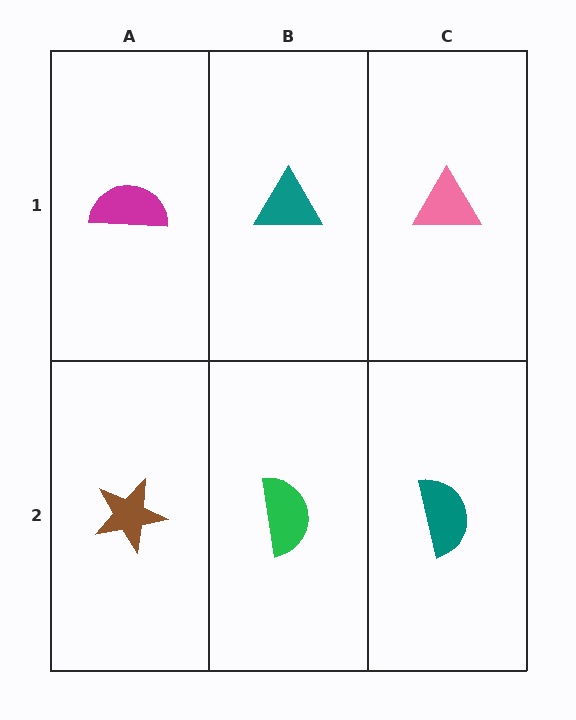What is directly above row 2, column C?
A pink triangle.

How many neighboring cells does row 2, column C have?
2.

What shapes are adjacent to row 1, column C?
A teal semicircle (row 2, column C), a teal triangle (row 1, column B).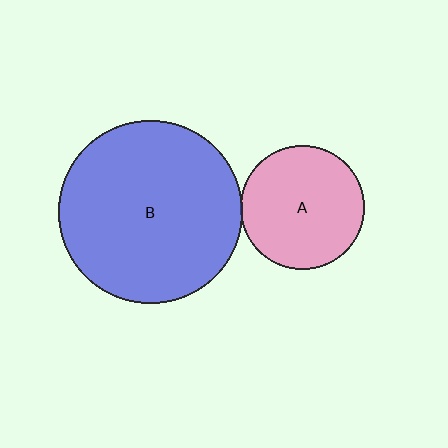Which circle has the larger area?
Circle B (blue).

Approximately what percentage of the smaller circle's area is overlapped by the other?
Approximately 5%.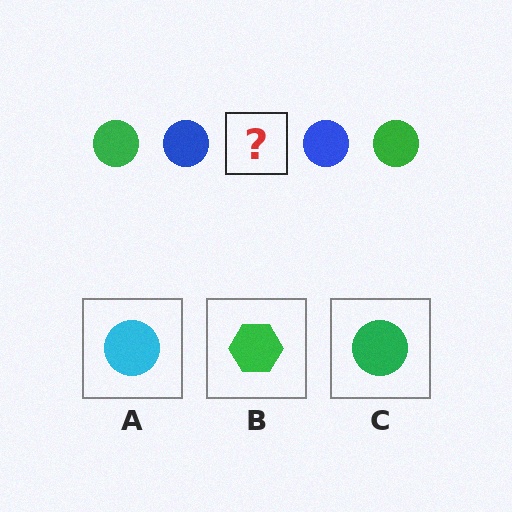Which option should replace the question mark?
Option C.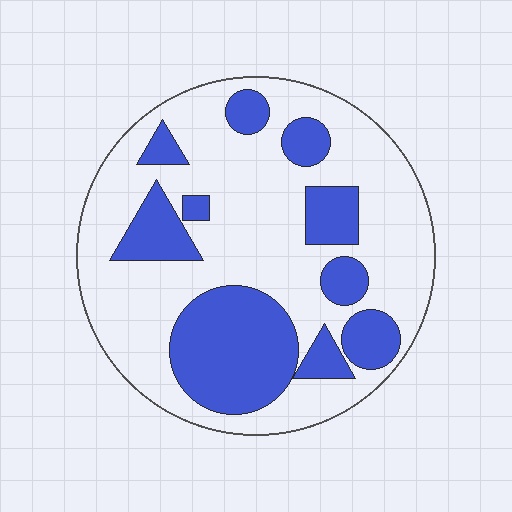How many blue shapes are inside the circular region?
10.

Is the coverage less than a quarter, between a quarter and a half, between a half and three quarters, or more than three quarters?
Between a quarter and a half.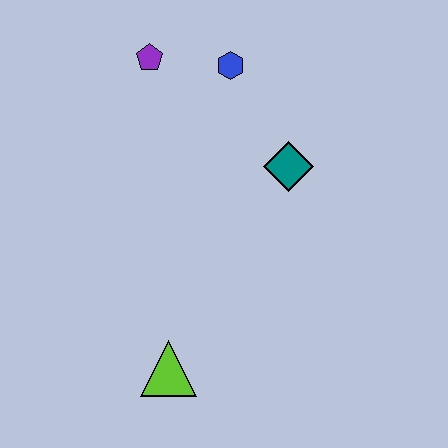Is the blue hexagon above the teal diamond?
Yes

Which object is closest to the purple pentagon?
The blue hexagon is closest to the purple pentagon.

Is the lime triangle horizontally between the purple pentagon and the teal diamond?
Yes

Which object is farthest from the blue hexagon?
The lime triangle is farthest from the blue hexagon.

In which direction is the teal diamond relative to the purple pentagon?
The teal diamond is to the right of the purple pentagon.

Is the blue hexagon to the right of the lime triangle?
Yes